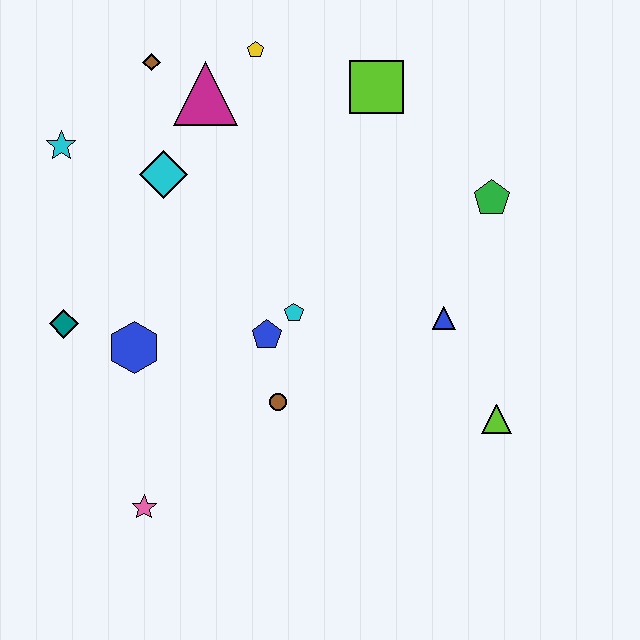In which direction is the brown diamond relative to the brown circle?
The brown diamond is above the brown circle.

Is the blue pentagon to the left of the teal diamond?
No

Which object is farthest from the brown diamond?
The lime triangle is farthest from the brown diamond.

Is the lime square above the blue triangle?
Yes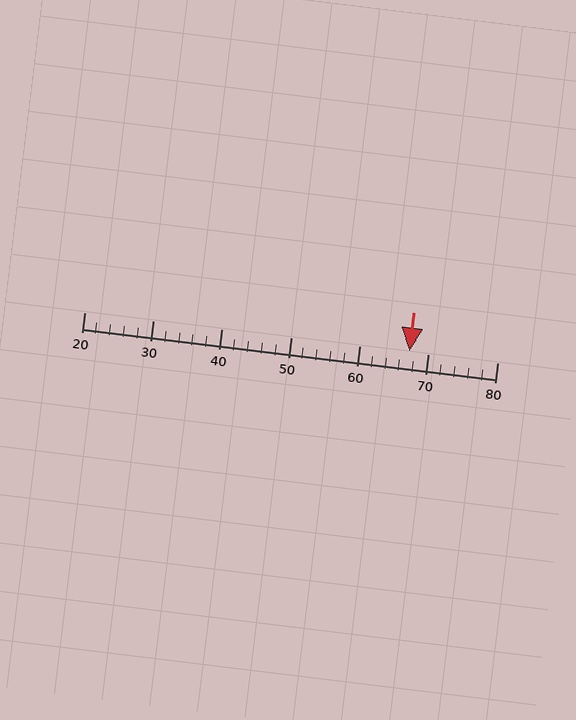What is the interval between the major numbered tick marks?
The major tick marks are spaced 10 units apart.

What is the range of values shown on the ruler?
The ruler shows values from 20 to 80.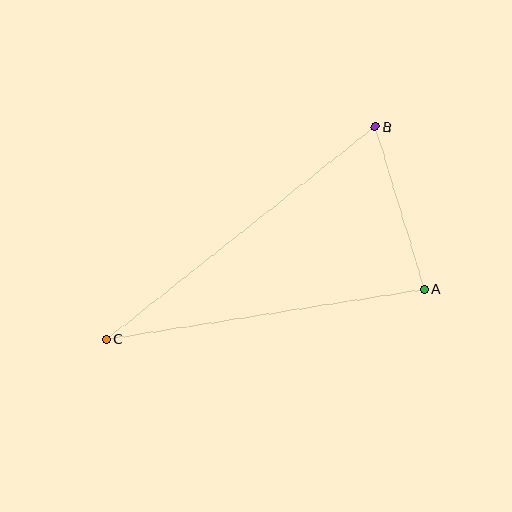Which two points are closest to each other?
Points A and B are closest to each other.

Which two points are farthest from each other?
Points B and C are farthest from each other.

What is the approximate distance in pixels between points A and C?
The distance between A and C is approximately 322 pixels.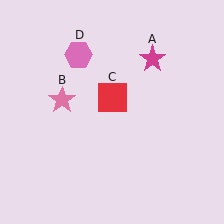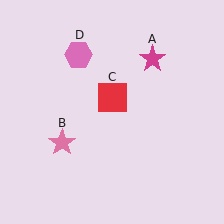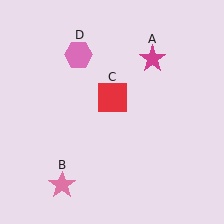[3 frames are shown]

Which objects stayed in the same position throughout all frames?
Magenta star (object A) and red square (object C) and pink hexagon (object D) remained stationary.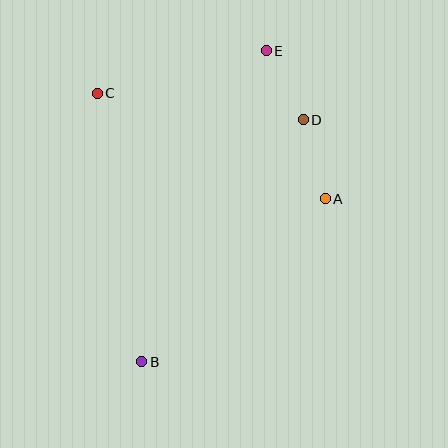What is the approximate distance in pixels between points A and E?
The distance between A and E is approximately 159 pixels.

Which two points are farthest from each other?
Points B and E are farthest from each other.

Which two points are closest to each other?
Points D and E are closest to each other.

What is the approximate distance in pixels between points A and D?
The distance between A and D is approximately 82 pixels.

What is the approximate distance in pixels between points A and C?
The distance between A and C is approximately 252 pixels.